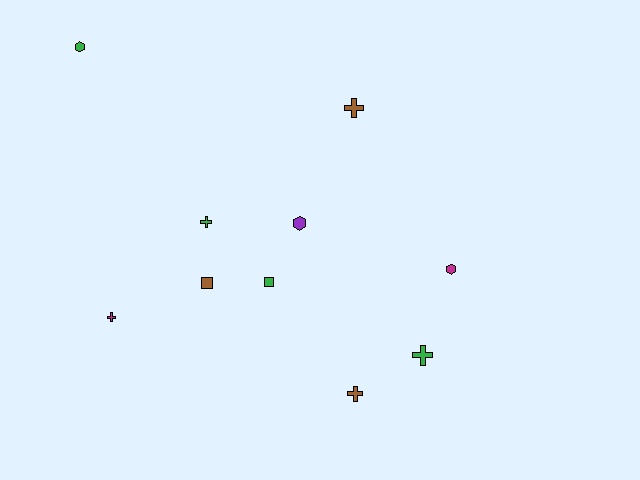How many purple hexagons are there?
There is 1 purple hexagon.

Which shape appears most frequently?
Cross, with 5 objects.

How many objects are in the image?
There are 10 objects.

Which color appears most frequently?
Green, with 4 objects.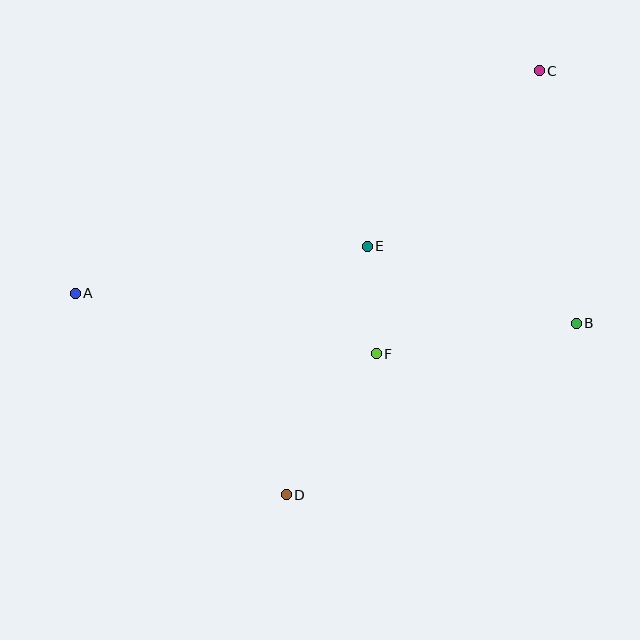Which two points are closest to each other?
Points E and F are closest to each other.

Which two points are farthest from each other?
Points A and C are farthest from each other.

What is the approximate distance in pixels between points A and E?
The distance between A and E is approximately 296 pixels.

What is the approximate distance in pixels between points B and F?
The distance between B and F is approximately 202 pixels.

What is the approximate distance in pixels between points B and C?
The distance between B and C is approximately 255 pixels.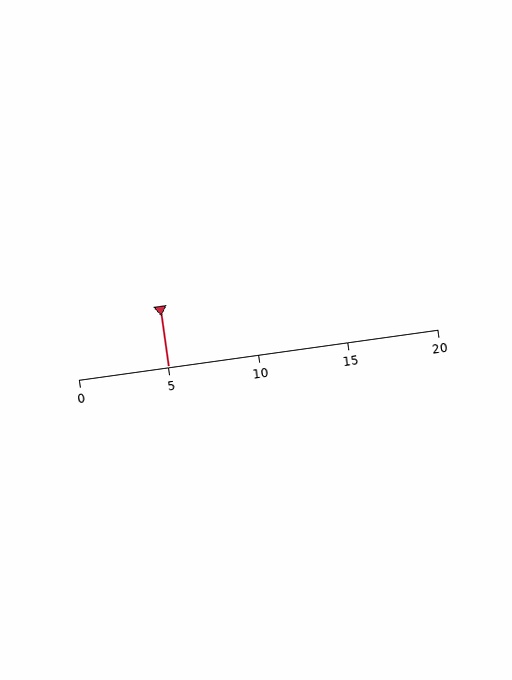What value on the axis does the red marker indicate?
The marker indicates approximately 5.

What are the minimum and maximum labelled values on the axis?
The axis runs from 0 to 20.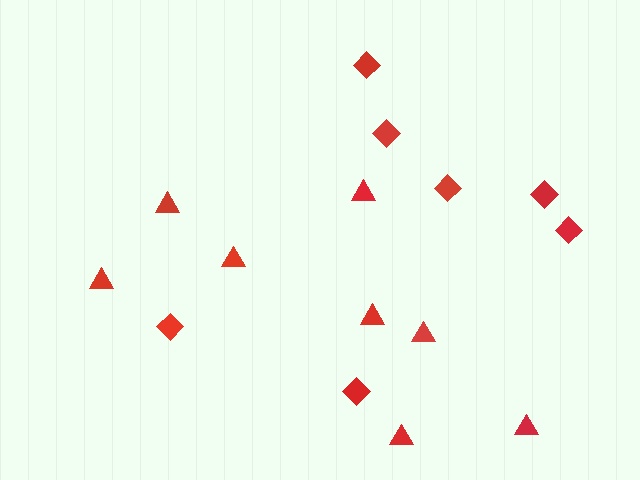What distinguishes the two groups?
There are 2 groups: one group of triangles (8) and one group of diamonds (7).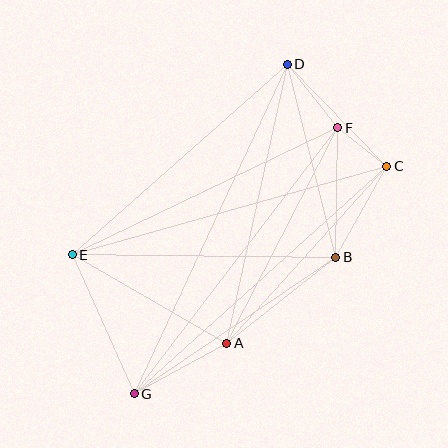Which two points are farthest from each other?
Points D and G are farthest from each other.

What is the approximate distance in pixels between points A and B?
The distance between A and B is approximately 139 pixels.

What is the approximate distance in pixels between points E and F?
The distance between E and F is approximately 294 pixels.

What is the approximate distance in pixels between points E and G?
The distance between E and G is approximately 152 pixels.